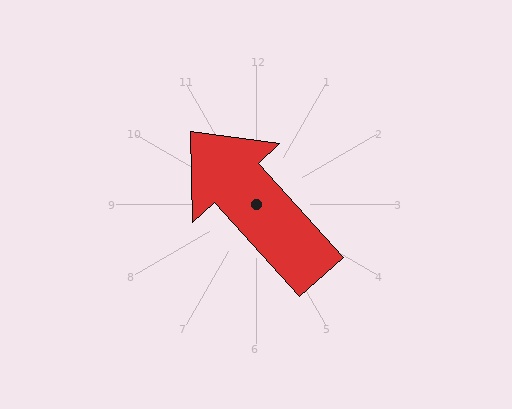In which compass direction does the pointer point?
Northwest.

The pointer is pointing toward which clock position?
Roughly 11 o'clock.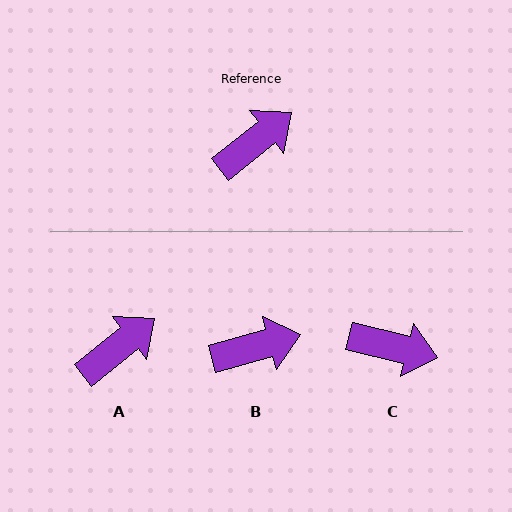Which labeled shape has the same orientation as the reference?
A.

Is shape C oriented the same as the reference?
No, it is off by about 52 degrees.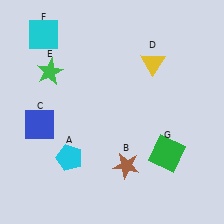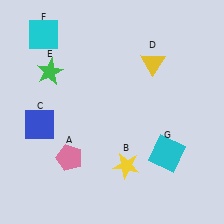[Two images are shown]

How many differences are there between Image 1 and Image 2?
There are 3 differences between the two images.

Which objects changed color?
A changed from cyan to pink. B changed from brown to yellow. G changed from green to cyan.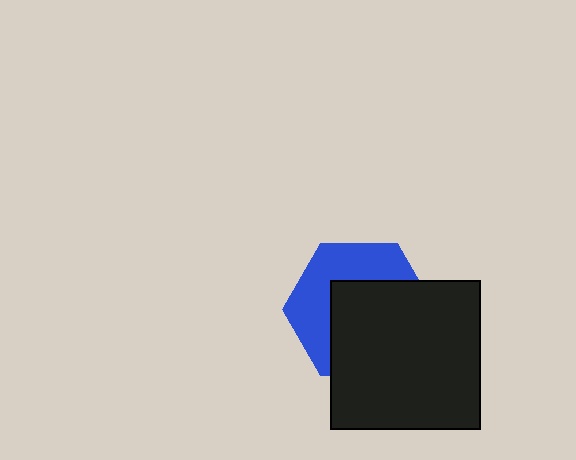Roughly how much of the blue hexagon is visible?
A small part of it is visible (roughly 43%).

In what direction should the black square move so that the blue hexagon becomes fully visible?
The black square should move toward the lower-right. That is the shortest direction to clear the overlap and leave the blue hexagon fully visible.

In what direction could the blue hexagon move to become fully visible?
The blue hexagon could move toward the upper-left. That would shift it out from behind the black square entirely.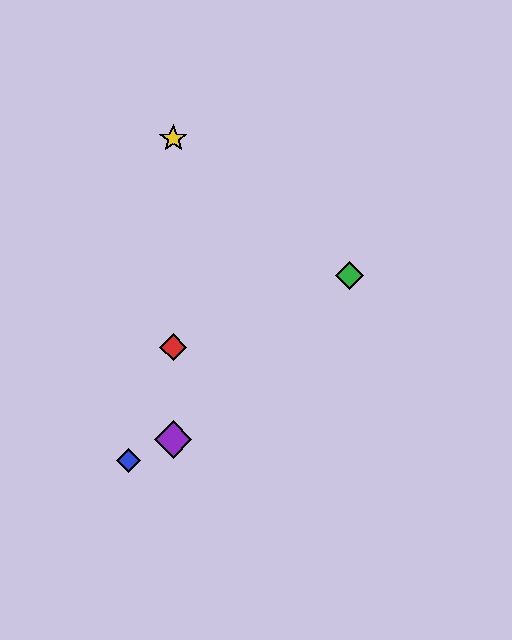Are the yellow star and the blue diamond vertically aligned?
No, the yellow star is at x≈173 and the blue diamond is at x≈129.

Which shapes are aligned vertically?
The red diamond, the yellow star, the purple diamond are aligned vertically.